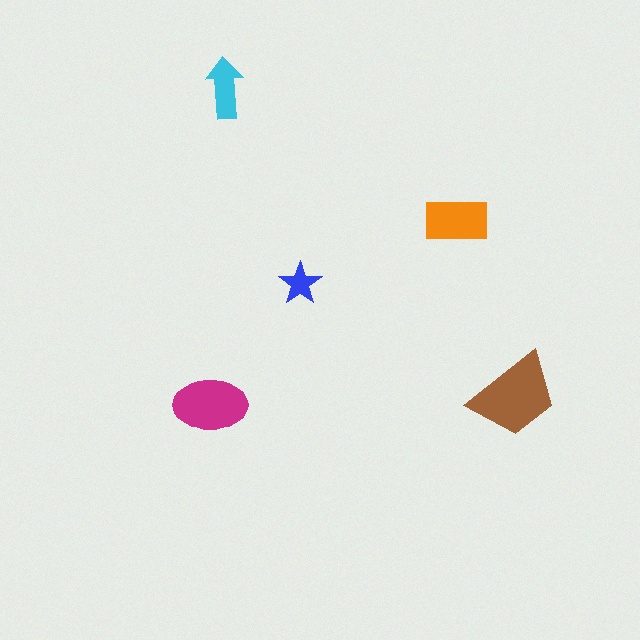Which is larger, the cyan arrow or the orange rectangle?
The orange rectangle.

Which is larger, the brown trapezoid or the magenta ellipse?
The brown trapezoid.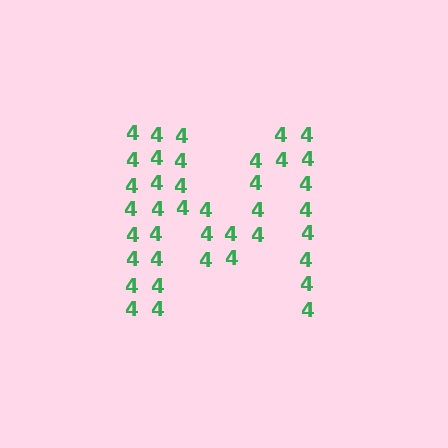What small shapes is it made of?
It is made of small digit 4's.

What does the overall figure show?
The overall figure shows the letter M.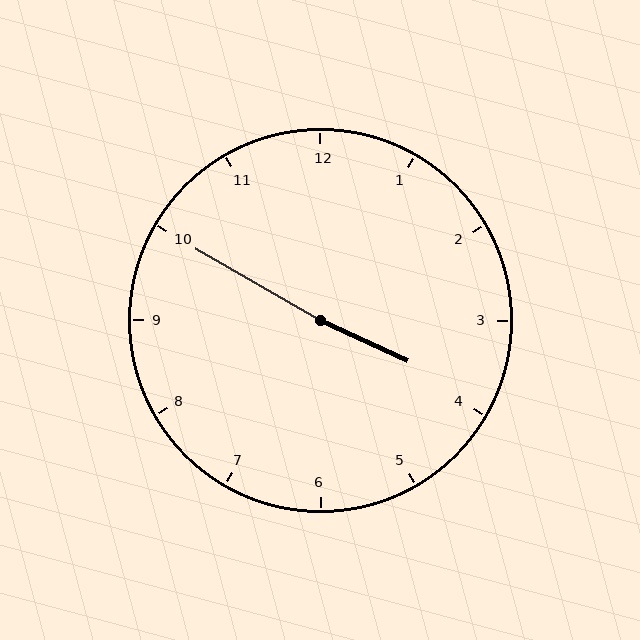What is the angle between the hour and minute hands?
Approximately 175 degrees.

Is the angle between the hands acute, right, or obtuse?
It is obtuse.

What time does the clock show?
3:50.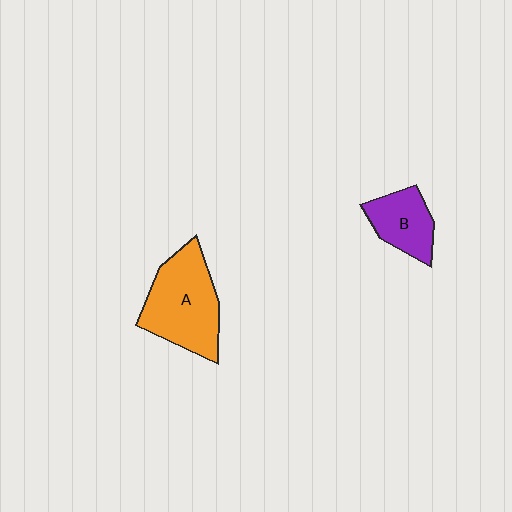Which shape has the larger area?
Shape A (orange).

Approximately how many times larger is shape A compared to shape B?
Approximately 1.8 times.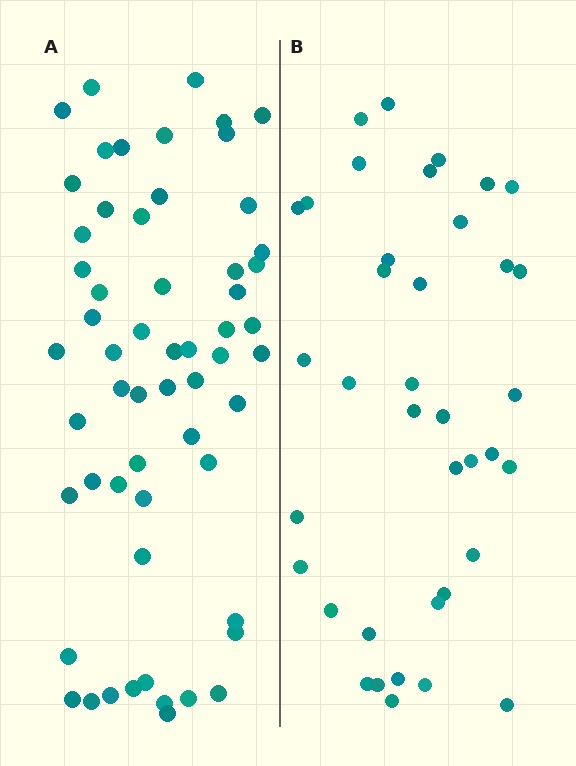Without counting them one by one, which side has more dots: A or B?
Region A (the left region) has more dots.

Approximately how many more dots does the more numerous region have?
Region A has approximately 20 more dots than region B.